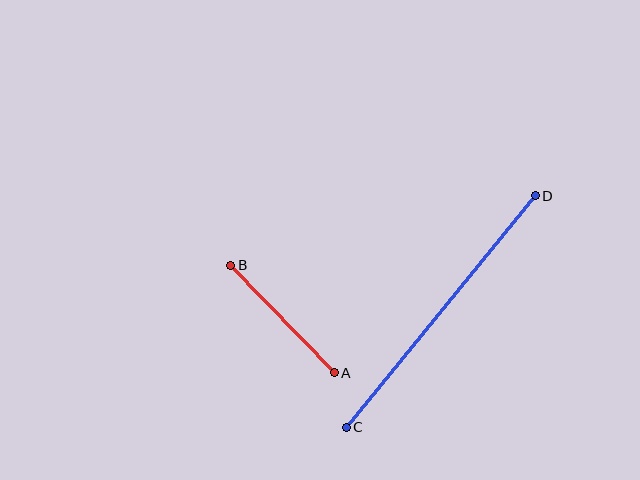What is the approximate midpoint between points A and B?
The midpoint is at approximately (282, 319) pixels.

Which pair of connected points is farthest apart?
Points C and D are farthest apart.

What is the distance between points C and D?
The distance is approximately 299 pixels.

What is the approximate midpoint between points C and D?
The midpoint is at approximately (441, 312) pixels.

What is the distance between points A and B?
The distance is approximately 149 pixels.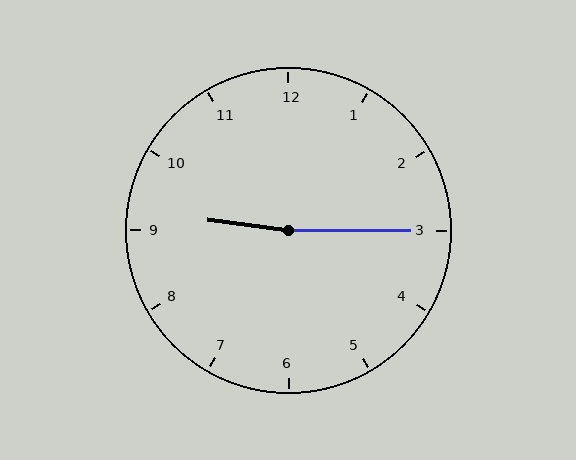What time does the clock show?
9:15.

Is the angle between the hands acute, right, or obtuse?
It is obtuse.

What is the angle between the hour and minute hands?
Approximately 172 degrees.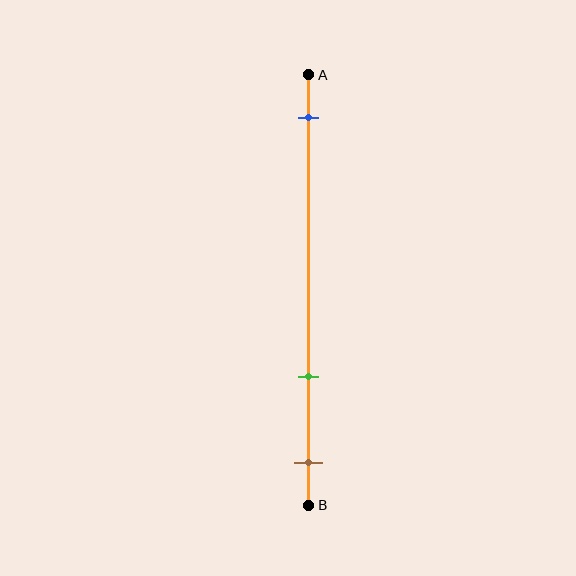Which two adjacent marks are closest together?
The green and brown marks are the closest adjacent pair.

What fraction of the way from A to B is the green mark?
The green mark is approximately 70% (0.7) of the way from A to B.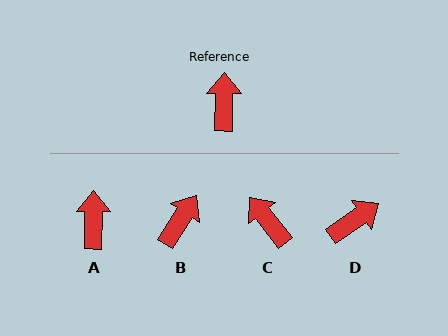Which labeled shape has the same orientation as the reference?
A.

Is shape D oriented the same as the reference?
No, it is off by about 55 degrees.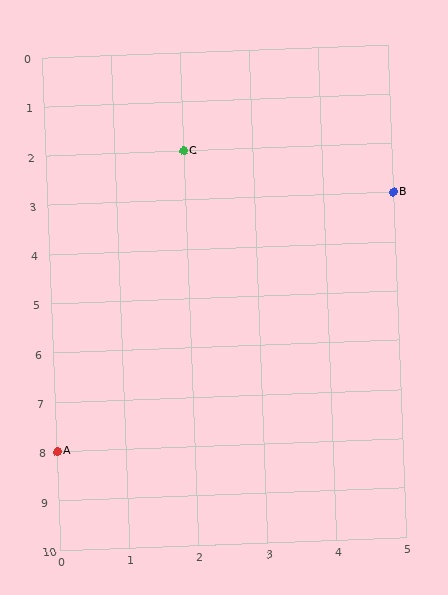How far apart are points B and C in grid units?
Points B and C are 3 columns and 1 row apart (about 3.2 grid units diagonally).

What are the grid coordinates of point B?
Point B is at grid coordinates (5, 3).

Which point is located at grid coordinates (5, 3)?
Point B is at (5, 3).